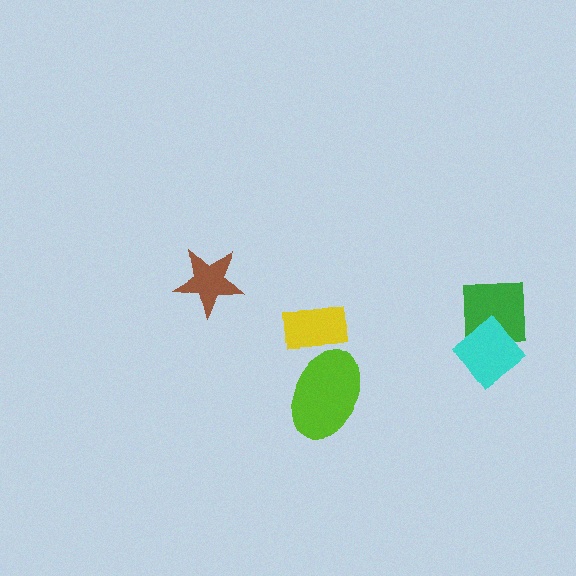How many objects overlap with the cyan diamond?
1 object overlaps with the cyan diamond.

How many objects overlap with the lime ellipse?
1 object overlaps with the lime ellipse.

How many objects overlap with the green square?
1 object overlaps with the green square.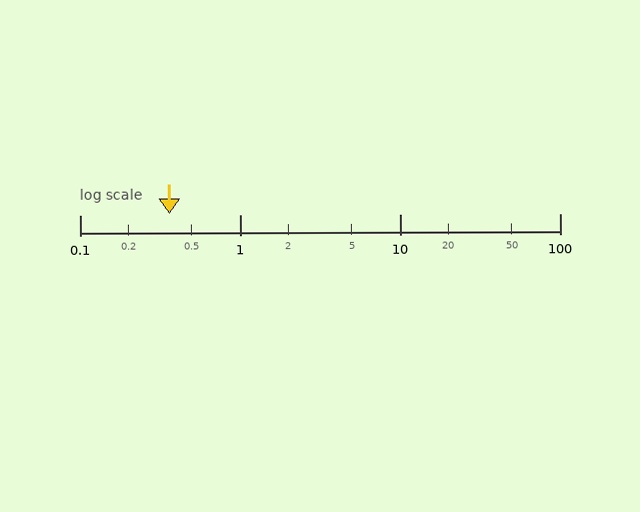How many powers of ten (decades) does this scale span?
The scale spans 3 decades, from 0.1 to 100.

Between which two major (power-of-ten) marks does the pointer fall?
The pointer is between 0.1 and 1.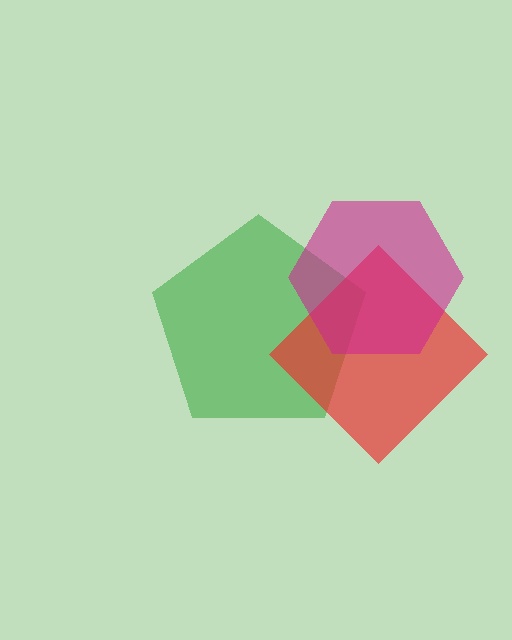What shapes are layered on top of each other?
The layered shapes are: a green pentagon, a red diamond, a magenta hexagon.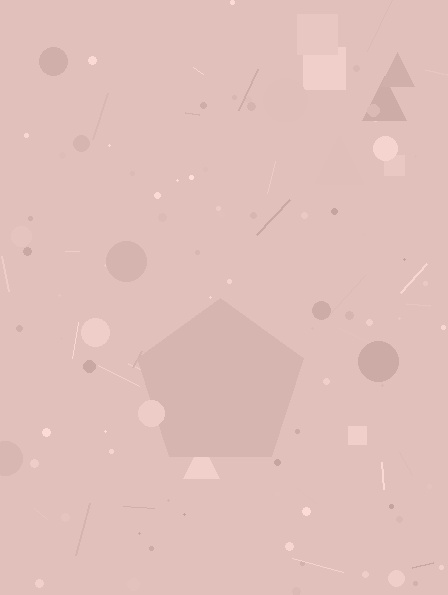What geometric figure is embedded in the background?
A pentagon is embedded in the background.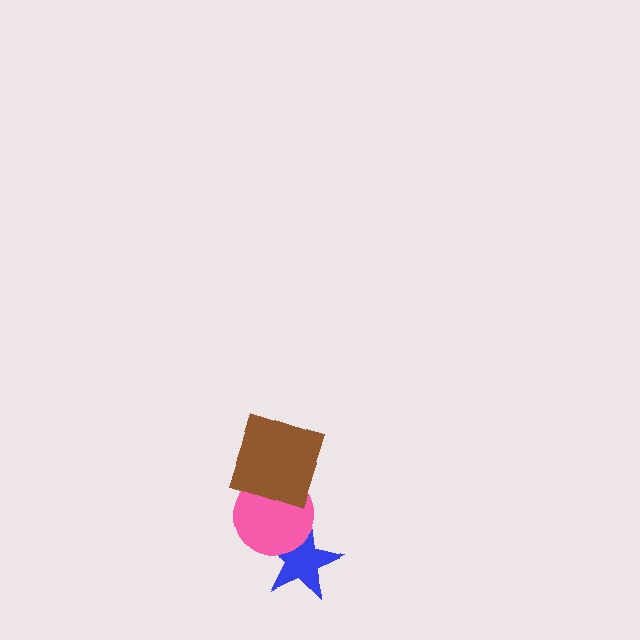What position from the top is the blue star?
The blue star is 3rd from the top.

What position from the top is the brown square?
The brown square is 1st from the top.